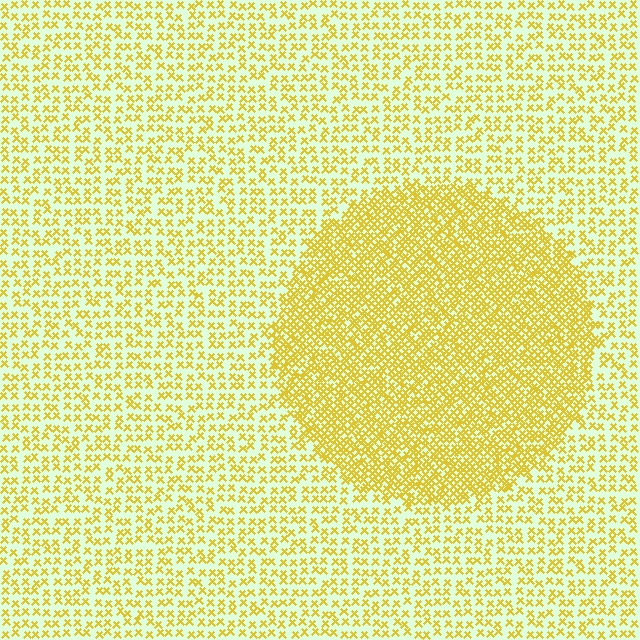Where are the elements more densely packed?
The elements are more densely packed inside the circle boundary.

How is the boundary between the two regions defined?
The boundary is defined by a change in element density (approximately 2.3x ratio). All elements are the same color, size, and shape.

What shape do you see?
I see a circle.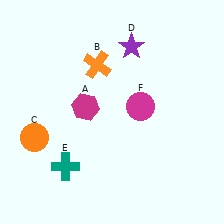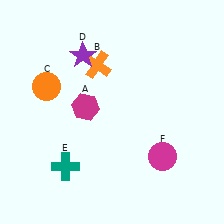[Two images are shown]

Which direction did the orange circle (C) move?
The orange circle (C) moved up.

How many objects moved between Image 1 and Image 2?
3 objects moved between the two images.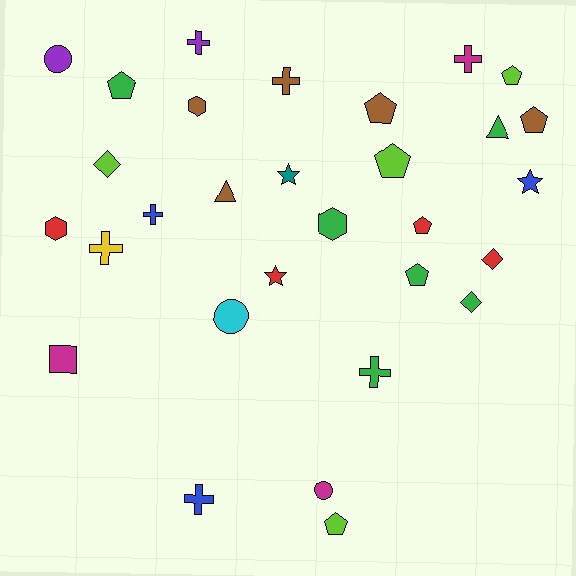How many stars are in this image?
There are 3 stars.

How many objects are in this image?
There are 30 objects.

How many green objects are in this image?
There are 6 green objects.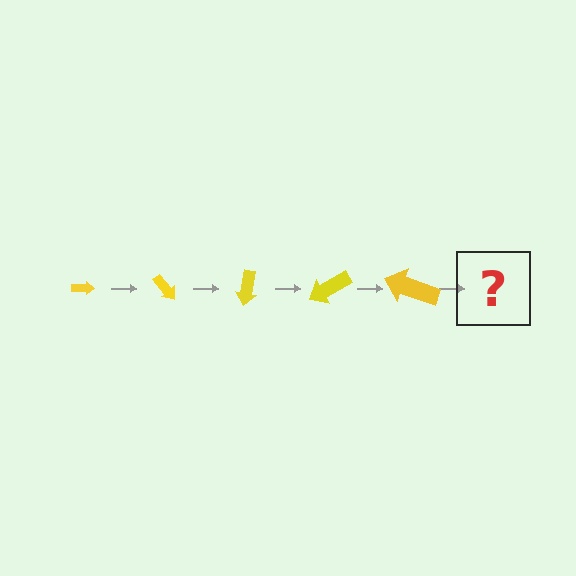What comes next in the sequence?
The next element should be an arrow, larger than the previous one and rotated 250 degrees from the start.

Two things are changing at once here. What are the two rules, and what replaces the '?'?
The two rules are that the arrow grows larger each step and it rotates 50 degrees each step. The '?' should be an arrow, larger than the previous one and rotated 250 degrees from the start.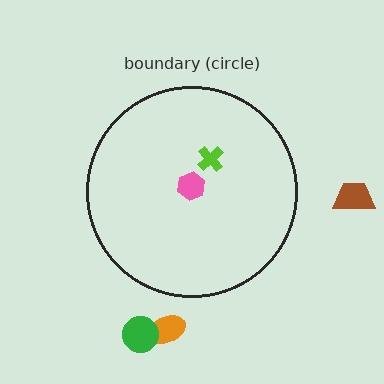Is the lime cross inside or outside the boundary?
Inside.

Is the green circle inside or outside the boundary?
Outside.